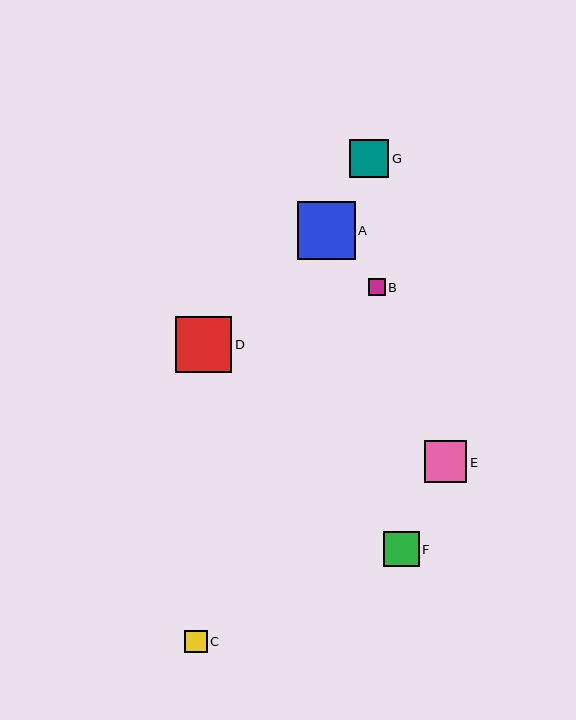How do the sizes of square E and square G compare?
Square E and square G are approximately the same size.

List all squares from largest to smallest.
From largest to smallest: A, D, E, G, F, C, B.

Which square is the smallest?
Square B is the smallest with a size of approximately 17 pixels.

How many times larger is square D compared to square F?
Square D is approximately 1.6 times the size of square F.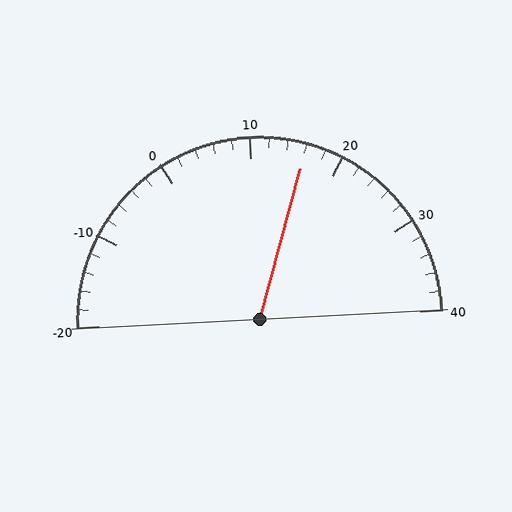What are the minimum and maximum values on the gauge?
The gauge ranges from -20 to 40.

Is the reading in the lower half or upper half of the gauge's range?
The reading is in the upper half of the range (-20 to 40).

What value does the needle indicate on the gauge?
The needle indicates approximately 16.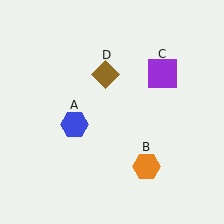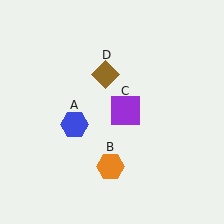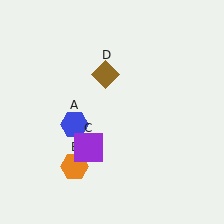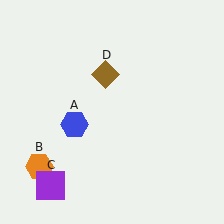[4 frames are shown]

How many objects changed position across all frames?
2 objects changed position: orange hexagon (object B), purple square (object C).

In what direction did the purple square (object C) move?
The purple square (object C) moved down and to the left.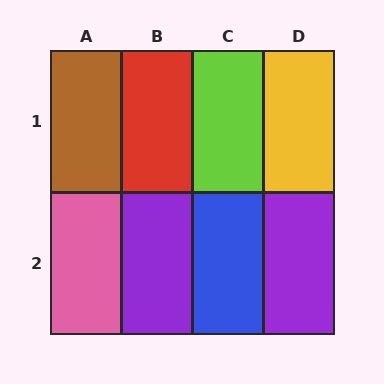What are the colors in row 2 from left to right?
Pink, purple, blue, purple.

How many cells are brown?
1 cell is brown.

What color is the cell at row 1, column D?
Yellow.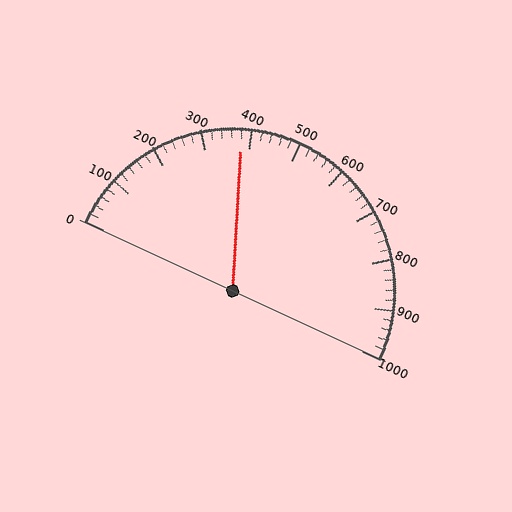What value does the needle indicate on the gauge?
The needle indicates approximately 380.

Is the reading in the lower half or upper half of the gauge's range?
The reading is in the lower half of the range (0 to 1000).